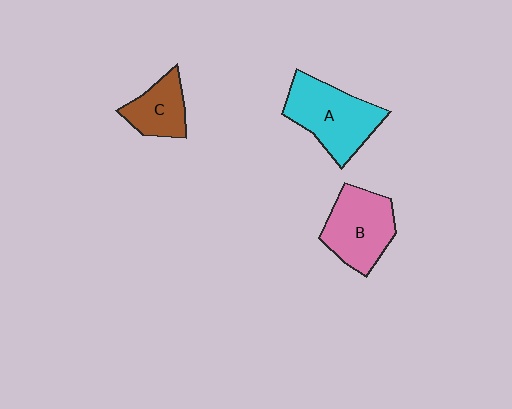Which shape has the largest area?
Shape A (cyan).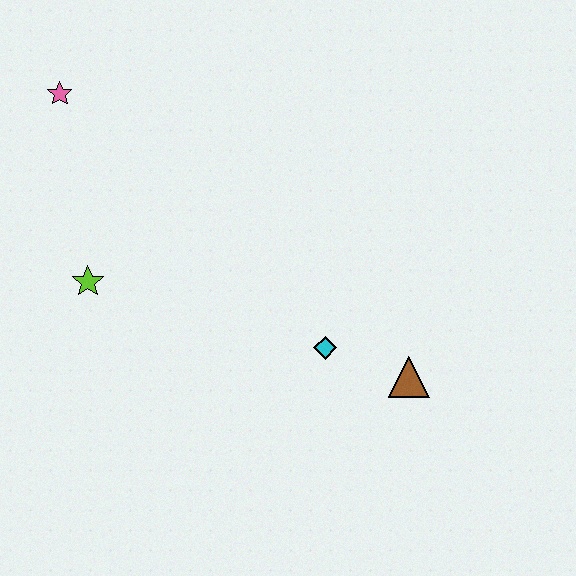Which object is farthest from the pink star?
The brown triangle is farthest from the pink star.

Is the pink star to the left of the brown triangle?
Yes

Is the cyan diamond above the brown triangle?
Yes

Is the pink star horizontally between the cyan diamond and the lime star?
No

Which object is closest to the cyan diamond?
The brown triangle is closest to the cyan diamond.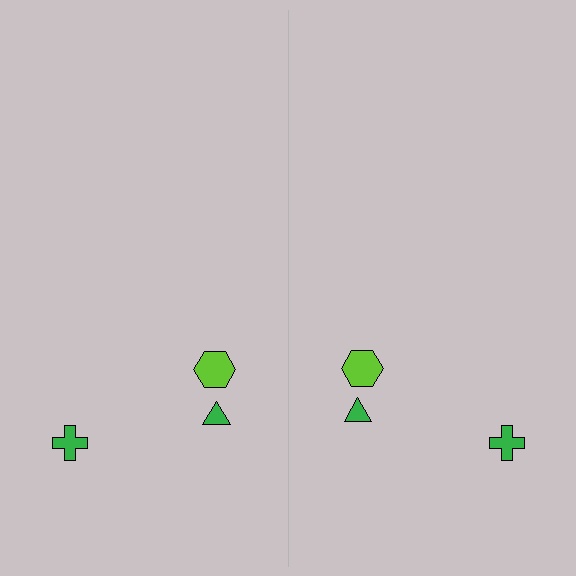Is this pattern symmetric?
Yes, this pattern has bilateral (reflection) symmetry.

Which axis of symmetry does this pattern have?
The pattern has a vertical axis of symmetry running through the center of the image.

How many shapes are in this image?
There are 6 shapes in this image.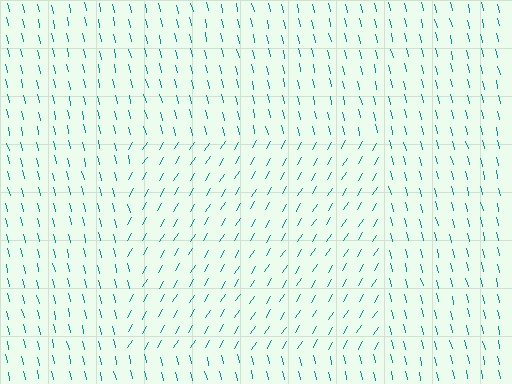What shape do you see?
I see a rectangle.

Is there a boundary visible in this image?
Yes, there is a texture boundary formed by a change in line orientation.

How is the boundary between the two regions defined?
The boundary is defined purely by a change in line orientation (approximately 45 degrees difference). All lines are the same color and thickness.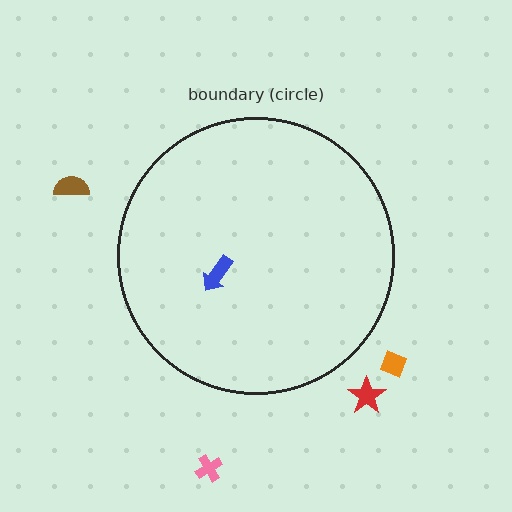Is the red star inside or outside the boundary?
Outside.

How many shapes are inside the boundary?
1 inside, 4 outside.